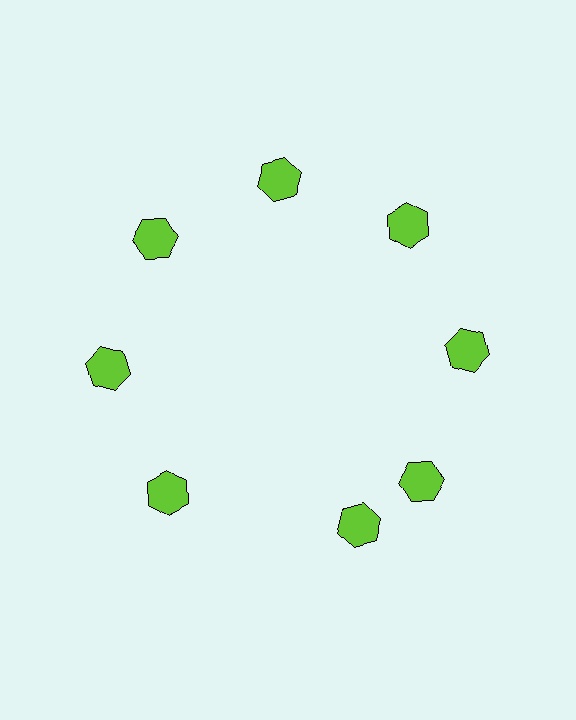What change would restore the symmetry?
The symmetry would be restored by rotating it back into even spacing with its neighbors so that all 8 hexagons sit at equal angles and equal distance from the center.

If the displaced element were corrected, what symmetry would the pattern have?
It would have 8-fold rotational symmetry — the pattern would map onto itself every 45 degrees.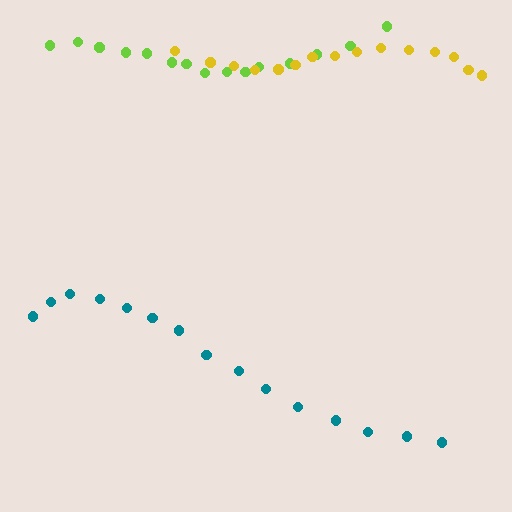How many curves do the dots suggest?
There are 3 distinct paths.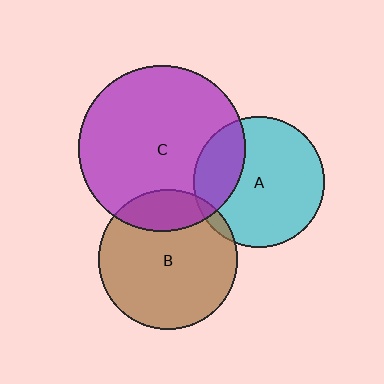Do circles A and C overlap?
Yes.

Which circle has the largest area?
Circle C (purple).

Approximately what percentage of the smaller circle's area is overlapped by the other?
Approximately 25%.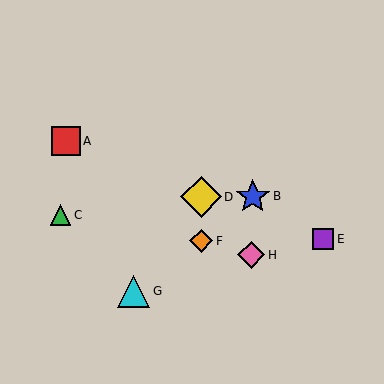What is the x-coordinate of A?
Object A is at x≈66.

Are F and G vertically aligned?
No, F is at x≈201 and G is at x≈134.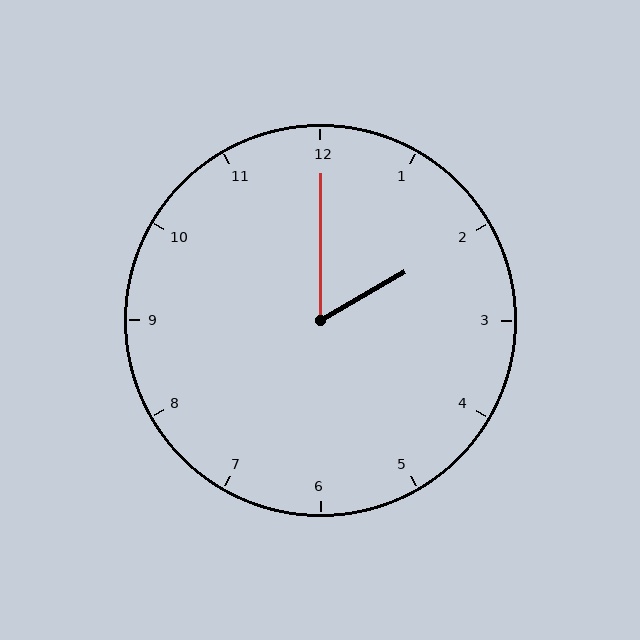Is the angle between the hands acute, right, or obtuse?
It is acute.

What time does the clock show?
2:00.